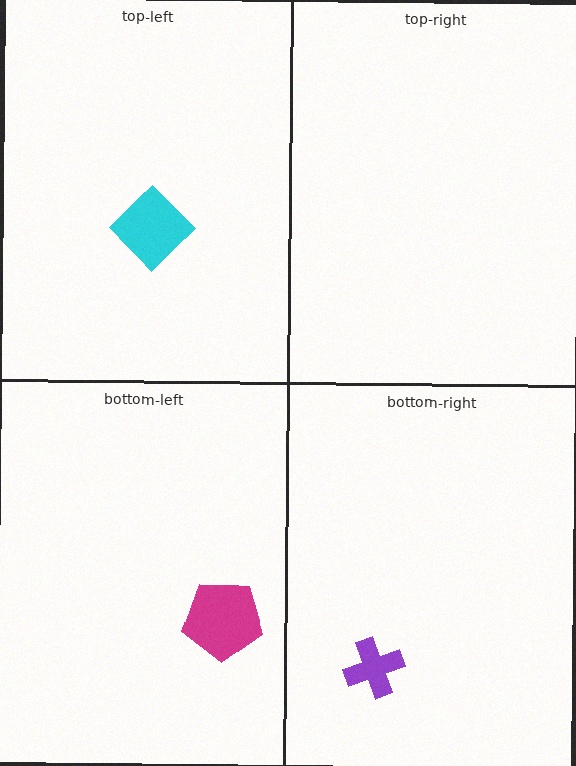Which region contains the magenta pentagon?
The bottom-left region.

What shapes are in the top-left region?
The cyan diamond.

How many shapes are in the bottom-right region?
1.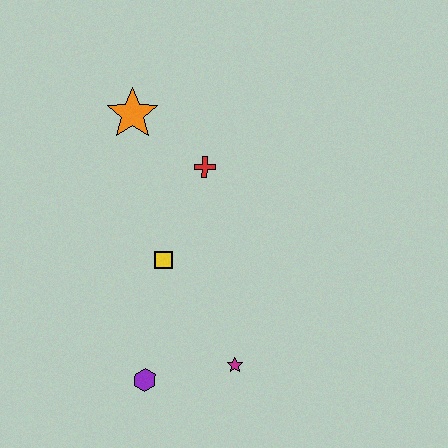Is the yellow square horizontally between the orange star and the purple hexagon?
No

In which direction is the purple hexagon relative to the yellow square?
The purple hexagon is below the yellow square.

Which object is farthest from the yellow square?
The orange star is farthest from the yellow square.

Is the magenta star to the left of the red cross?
No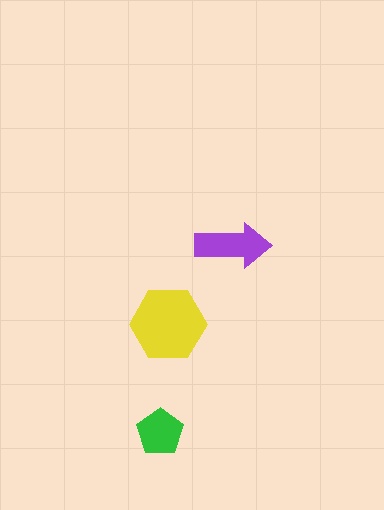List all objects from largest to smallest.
The yellow hexagon, the purple arrow, the green pentagon.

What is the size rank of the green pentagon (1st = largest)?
3rd.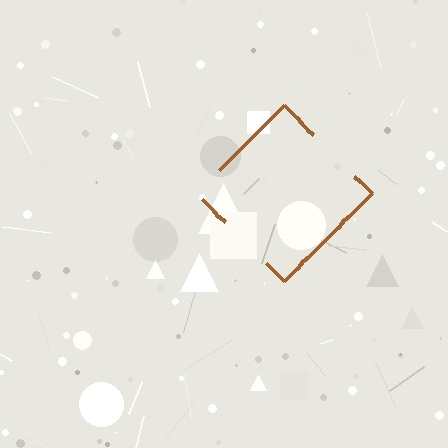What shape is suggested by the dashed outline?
The dashed outline suggests a diamond.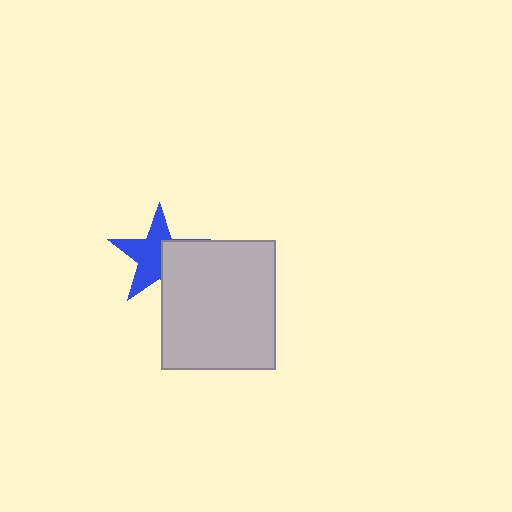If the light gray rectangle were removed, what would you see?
You would see the complete blue star.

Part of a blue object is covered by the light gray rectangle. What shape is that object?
It is a star.